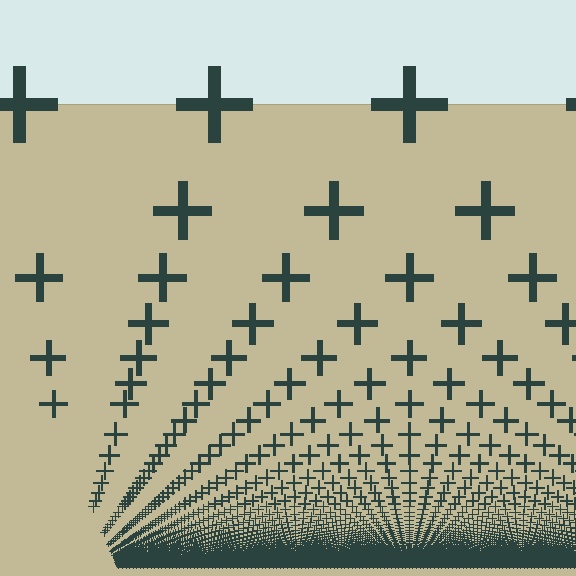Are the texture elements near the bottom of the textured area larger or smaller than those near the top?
Smaller. The gradient is inverted — elements near the bottom are smaller and denser.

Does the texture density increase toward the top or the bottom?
Density increases toward the bottom.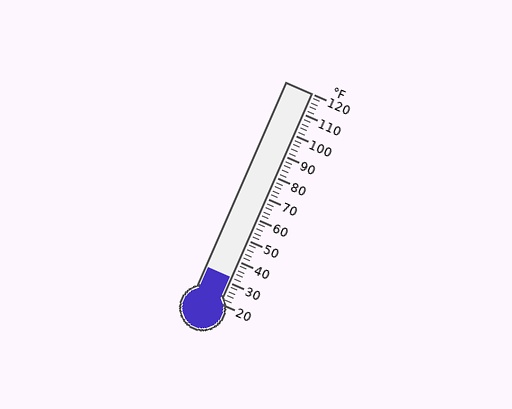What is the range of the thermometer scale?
The thermometer scale ranges from 20°F to 120°F.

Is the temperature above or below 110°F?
The temperature is below 110°F.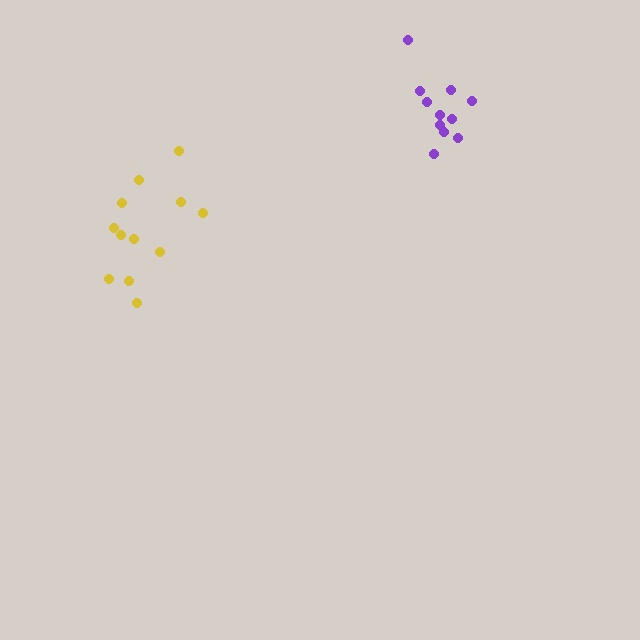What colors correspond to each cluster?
The clusters are colored: purple, yellow.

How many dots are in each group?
Group 1: 11 dots, Group 2: 12 dots (23 total).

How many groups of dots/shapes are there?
There are 2 groups.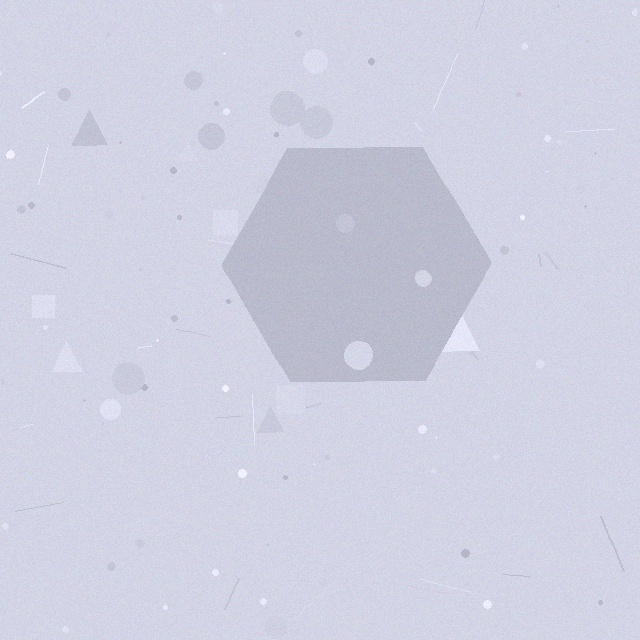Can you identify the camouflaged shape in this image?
The camouflaged shape is a hexagon.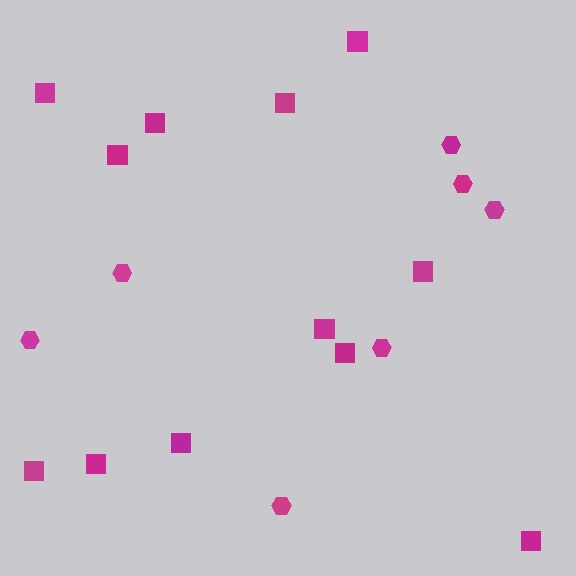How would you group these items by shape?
There are 2 groups: one group of squares (12) and one group of hexagons (7).